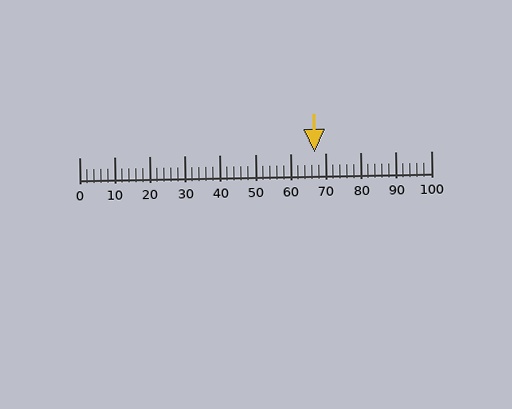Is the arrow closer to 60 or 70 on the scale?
The arrow is closer to 70.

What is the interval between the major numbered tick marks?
The major tick marks are spaced 10 units apart.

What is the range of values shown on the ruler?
The ruler shows values from 0 to 100.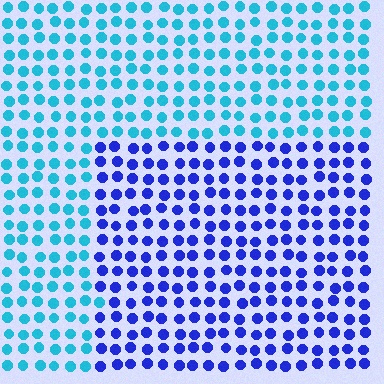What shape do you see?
I see a rectangle.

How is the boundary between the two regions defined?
The boundary is defined purely by a slight shift in hue (about 48 degrees). Spacing, size, and orientation are identical on both sides.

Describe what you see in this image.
The image is filled with small cyan elements in a uniform arrangement. A rectangle-shaped region is visible where the elements are tinted to a slightly different hue, forming a subtle color boundary.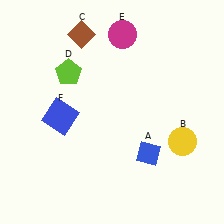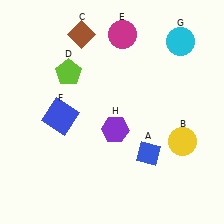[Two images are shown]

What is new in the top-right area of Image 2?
A cyan circle (G) was added in the top-right area of Image 2.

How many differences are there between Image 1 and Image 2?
There are 2 differences between the two images.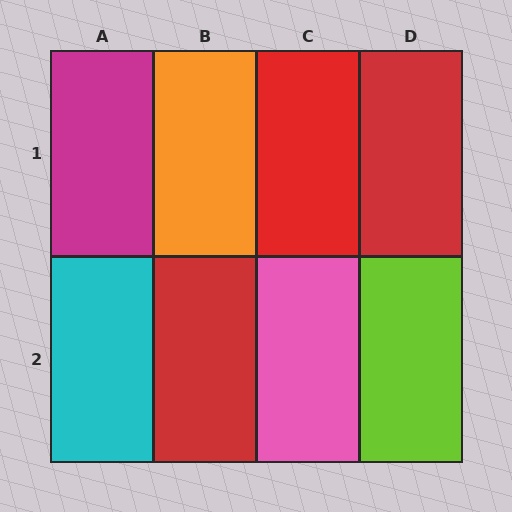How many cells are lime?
1 cell is lime.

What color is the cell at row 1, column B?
Orange.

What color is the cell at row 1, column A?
Magenta.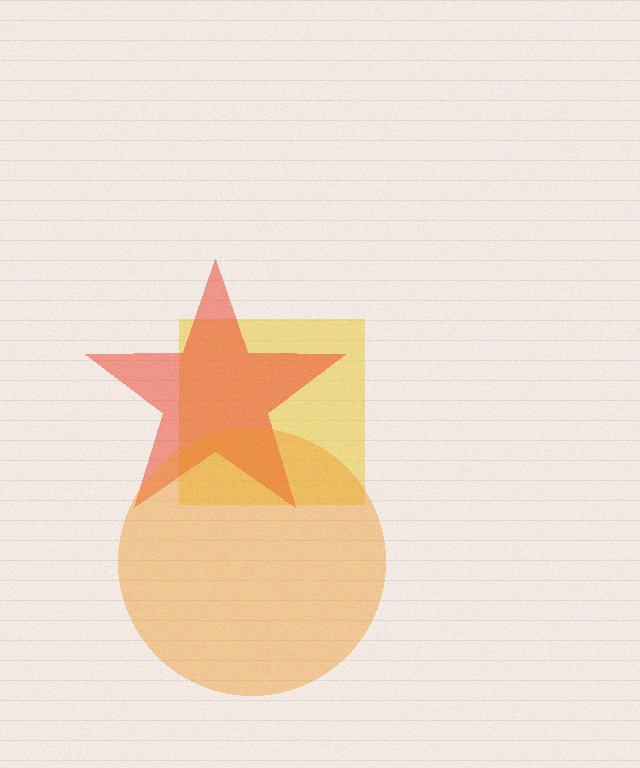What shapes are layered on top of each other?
The layered shapes are: a yellow square, a red star, an orange circle.